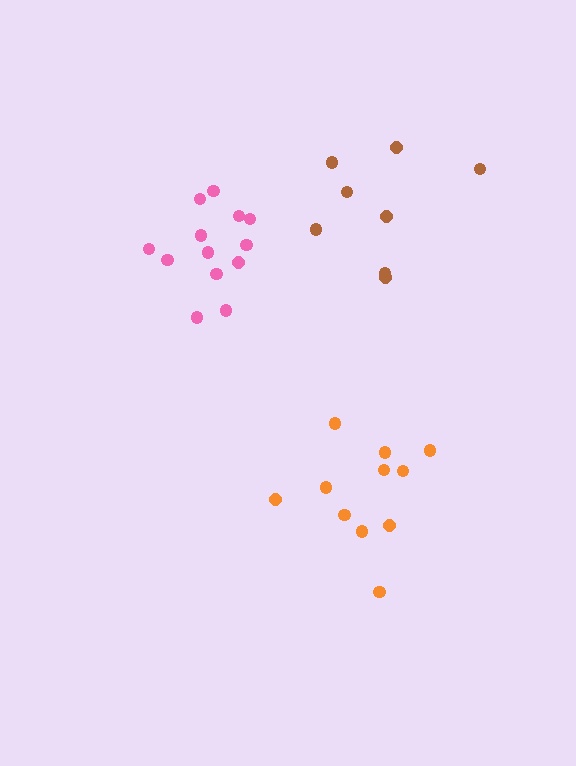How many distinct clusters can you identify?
There are 3 distinct clusters.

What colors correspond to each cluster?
The clusters are colored: brown, orange, pink.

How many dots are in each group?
Group 1: 8 dots, Group 2: 11 dots, Group 3: 13 dots (32 total).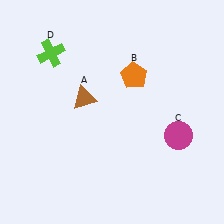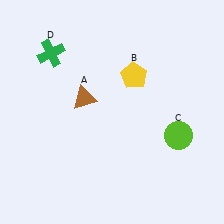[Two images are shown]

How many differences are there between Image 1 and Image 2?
There are 3 differences between the two images.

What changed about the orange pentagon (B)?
In Image 1, B is orange. In Image 2, it changed to yellow.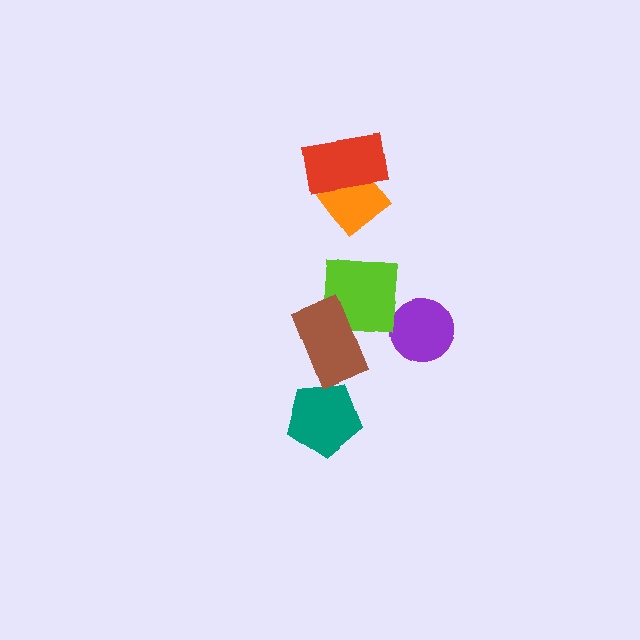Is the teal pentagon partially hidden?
No, no other shape covers it.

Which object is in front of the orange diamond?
The red rectangle is in front of the orange diamond.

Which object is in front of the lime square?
The brown rectangle is in front of the lime square.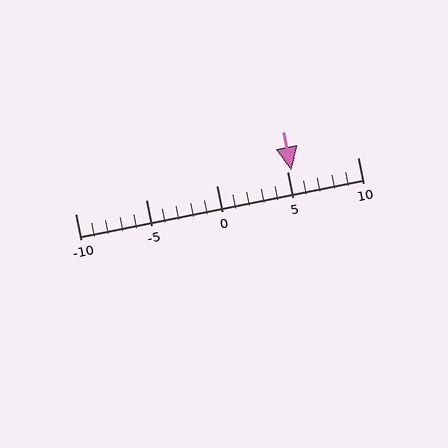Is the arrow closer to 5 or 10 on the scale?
The arrow is closer to 5.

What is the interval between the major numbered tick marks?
The major tick marks are spaced 5 units apart.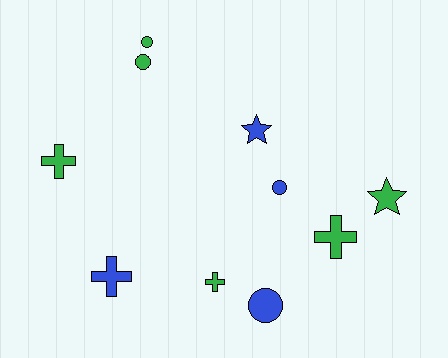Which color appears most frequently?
Green, with 6 objects.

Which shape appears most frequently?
Circle, with 4 objects.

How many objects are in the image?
There are 10 objects.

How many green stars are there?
There is 1 green star.